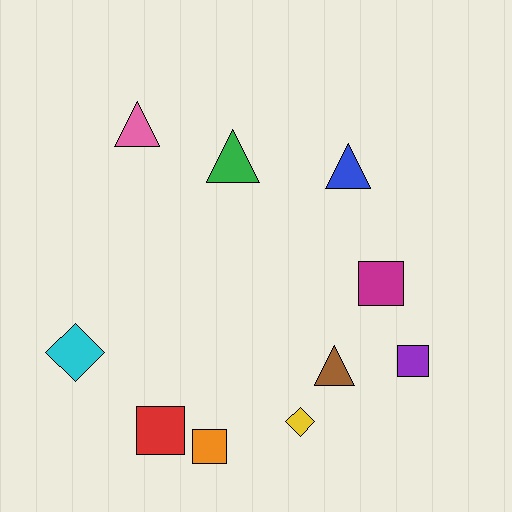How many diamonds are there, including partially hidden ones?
There are 2 diamonds.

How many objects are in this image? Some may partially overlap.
There are 10 objects.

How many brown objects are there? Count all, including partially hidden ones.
There is 1 brown object.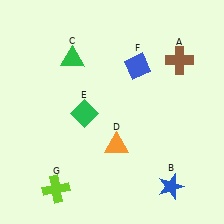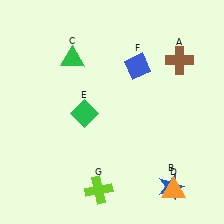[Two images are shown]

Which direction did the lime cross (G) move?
The lime cross (G) moved right.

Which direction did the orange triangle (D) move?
The orange triangle (D) moved right.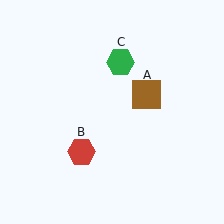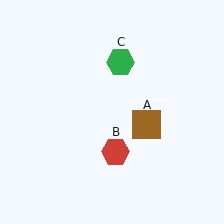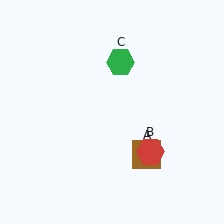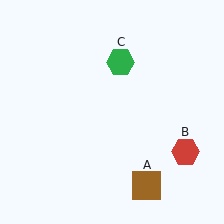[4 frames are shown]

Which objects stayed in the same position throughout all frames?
Green hexagon (object C) remained stationary.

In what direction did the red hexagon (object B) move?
The red hexagon (object B) moved right.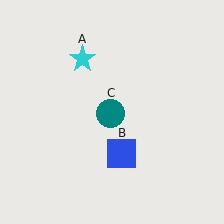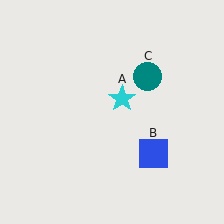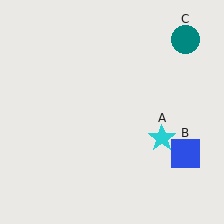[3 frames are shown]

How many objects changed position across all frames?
3 objects changed position: cyan star (object A), blue square (object B), teal circle (object C).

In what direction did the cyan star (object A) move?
The cyan star (object A) moved down and to the right.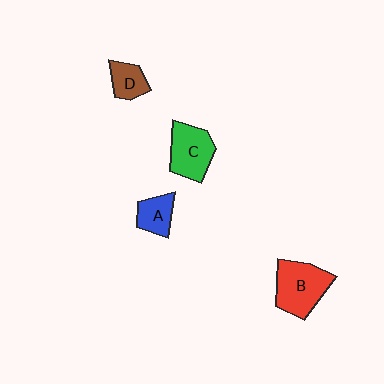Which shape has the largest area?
Shape B (red).